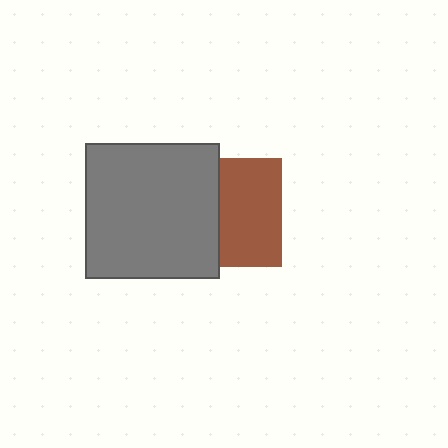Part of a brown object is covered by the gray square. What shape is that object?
It is a square.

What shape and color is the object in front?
The object in front is a gray square.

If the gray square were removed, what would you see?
You would see the complete brown square.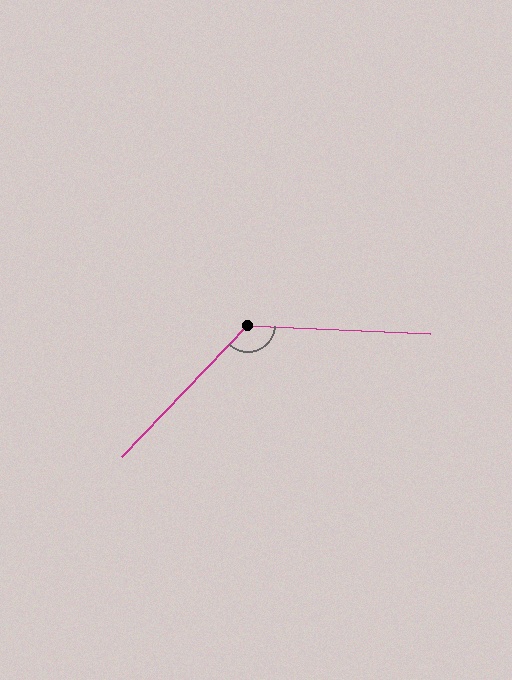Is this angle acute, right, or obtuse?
It is obtuse.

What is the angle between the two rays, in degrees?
Approximately 131 degrees.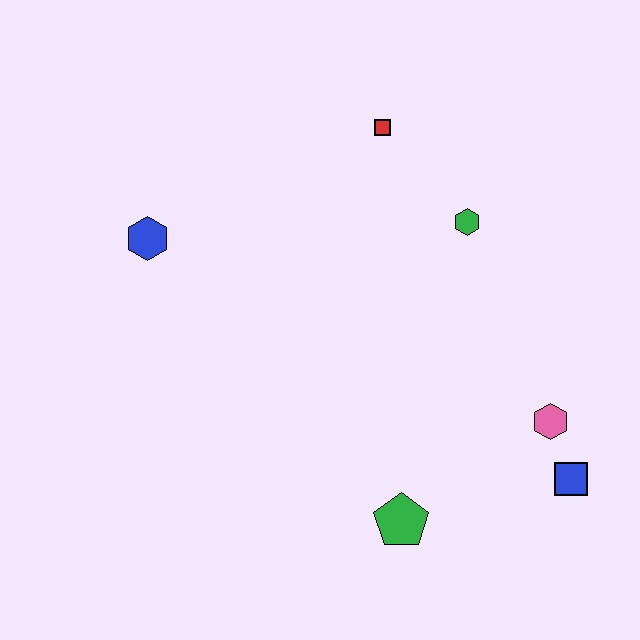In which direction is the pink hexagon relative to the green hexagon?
The pink hexagon is below the green hexagon.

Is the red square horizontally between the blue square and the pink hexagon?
No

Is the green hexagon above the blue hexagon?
Yes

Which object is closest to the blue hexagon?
The red square is closest to the blue hexagon.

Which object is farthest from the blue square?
The blue hexagon is farthest from the blue square.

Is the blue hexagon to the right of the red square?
No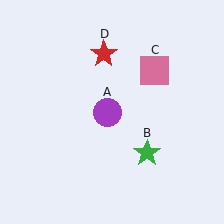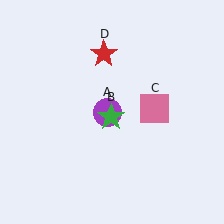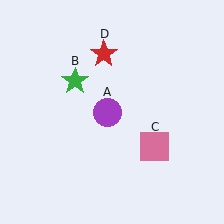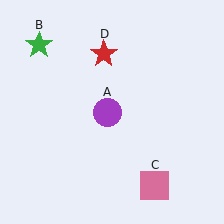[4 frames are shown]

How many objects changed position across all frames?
2 objects changed position: green star (object B), pink square (object C).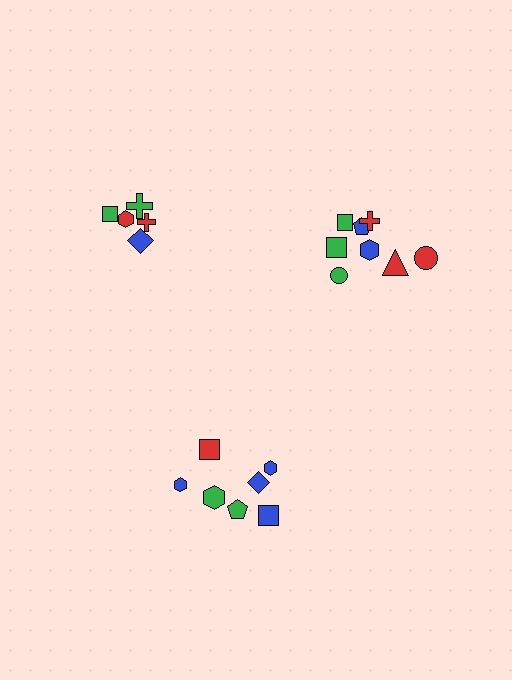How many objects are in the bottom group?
There are 7 objects.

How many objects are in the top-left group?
There are 5 objects.